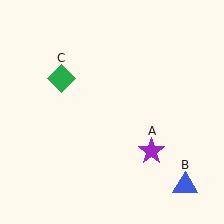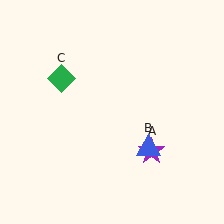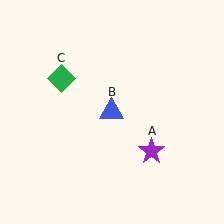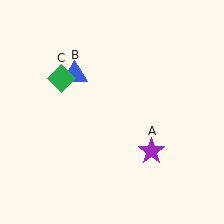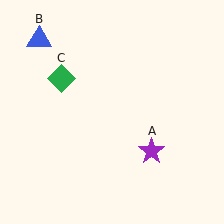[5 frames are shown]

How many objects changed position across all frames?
1 object changed position: blue triangle (object B).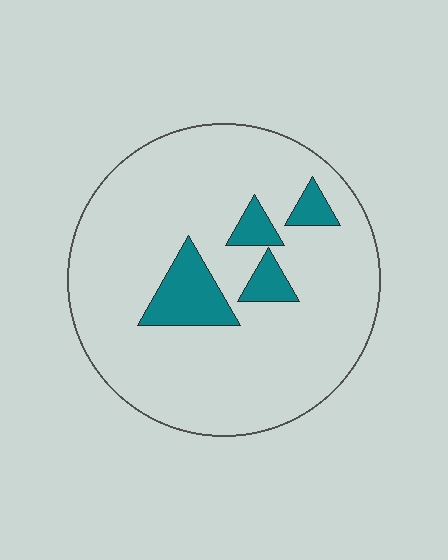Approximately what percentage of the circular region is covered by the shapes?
Approximately 10%.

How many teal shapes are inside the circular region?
4.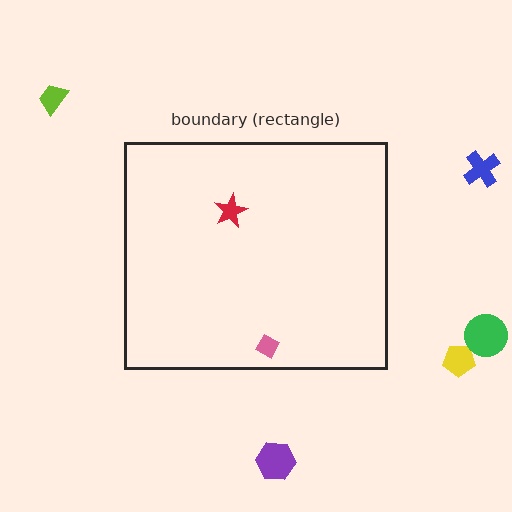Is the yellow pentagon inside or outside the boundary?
Outside.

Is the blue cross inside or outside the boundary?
Outside.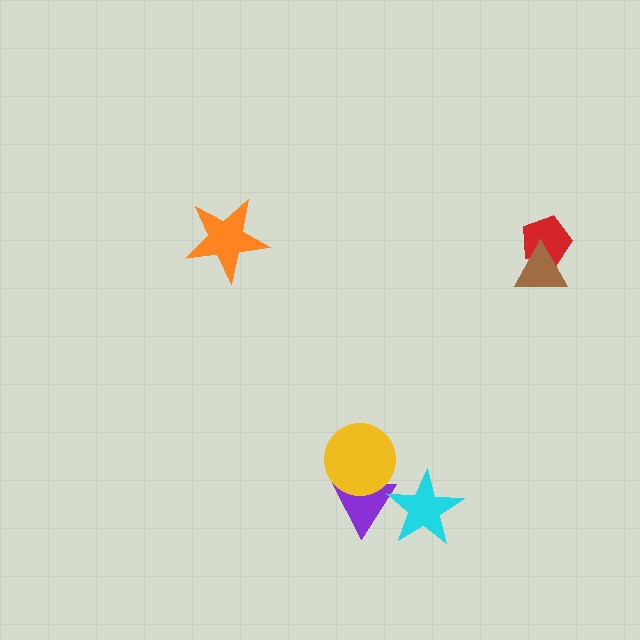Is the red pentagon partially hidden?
Yes, it is partially covered by another shape.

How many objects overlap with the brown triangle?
1 object overlaps with the brown triangle.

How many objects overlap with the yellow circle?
1 object overlaps with the yellow circle.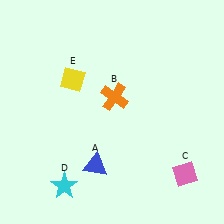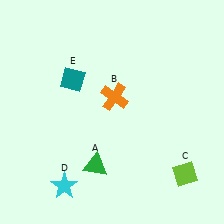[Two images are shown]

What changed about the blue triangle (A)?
In Image 1, A is blue. In Image 2, it changed to green.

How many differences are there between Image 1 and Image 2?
There are 3 differences between the two images.